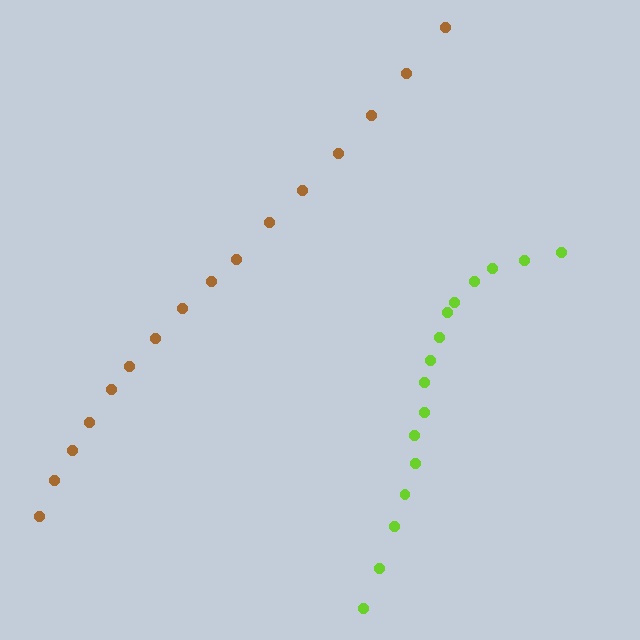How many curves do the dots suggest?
There are 2 distinct paths.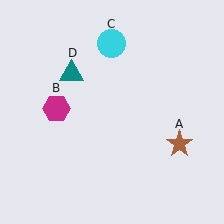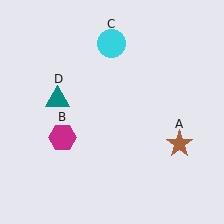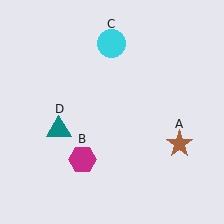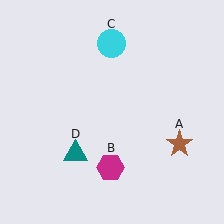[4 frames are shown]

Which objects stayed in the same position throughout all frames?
Brown star (object A) and cyan circle (object C) remained stationary.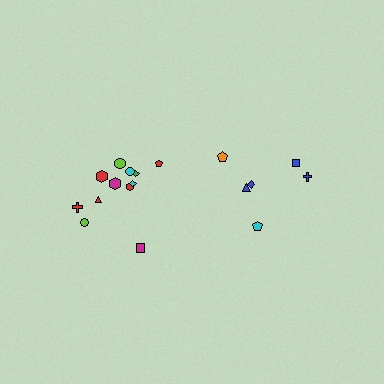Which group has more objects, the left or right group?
The left group.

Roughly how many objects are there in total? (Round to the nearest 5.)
Roughly 20 objects in total.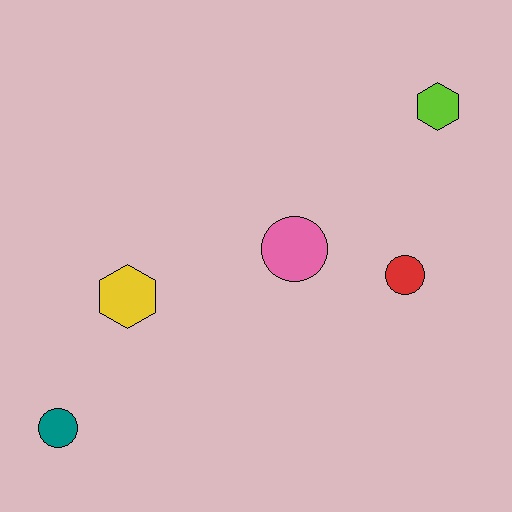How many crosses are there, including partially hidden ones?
There are no crosses.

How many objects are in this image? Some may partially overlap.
There are 5 objects.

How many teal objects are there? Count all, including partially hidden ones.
There is 1 teal object.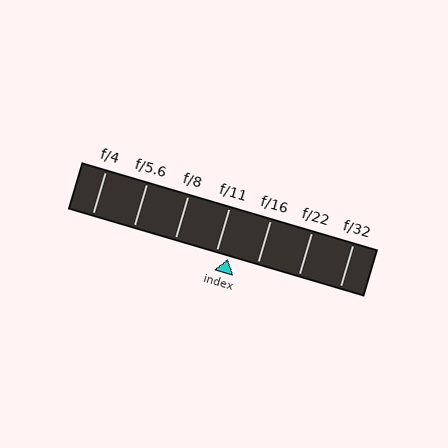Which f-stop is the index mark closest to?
The index mark is closest to f/11.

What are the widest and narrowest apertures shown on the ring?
The widest aperture shown is f/4 and the narrowest is f/32.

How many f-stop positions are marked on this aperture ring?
There are 7 f-stop positions marked.